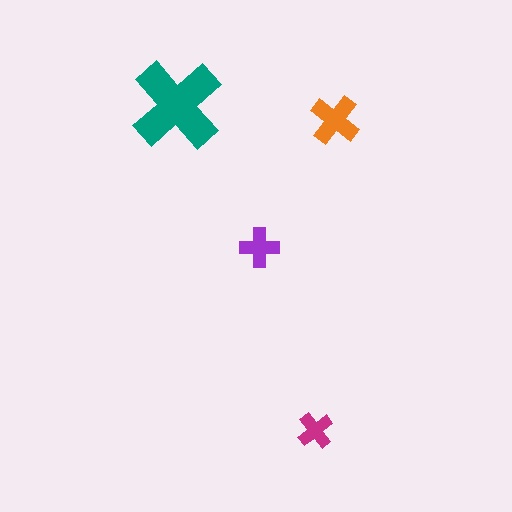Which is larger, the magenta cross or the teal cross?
The teal one.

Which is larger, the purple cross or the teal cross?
The teal one.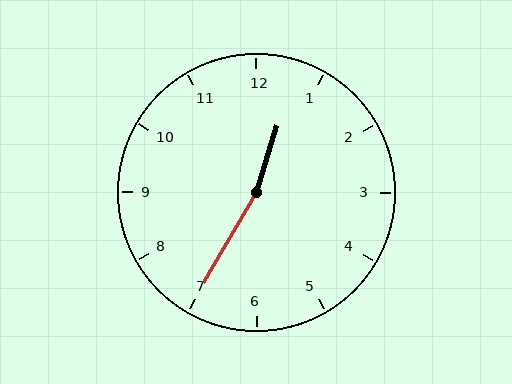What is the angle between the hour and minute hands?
Approximately 168 degrees.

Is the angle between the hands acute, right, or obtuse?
It is obtuse.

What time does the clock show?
12:35.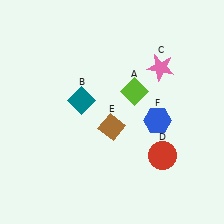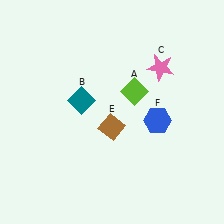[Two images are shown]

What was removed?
The red circle (D) was removed in Image 2.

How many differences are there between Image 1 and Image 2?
There is 1 difference between the two images.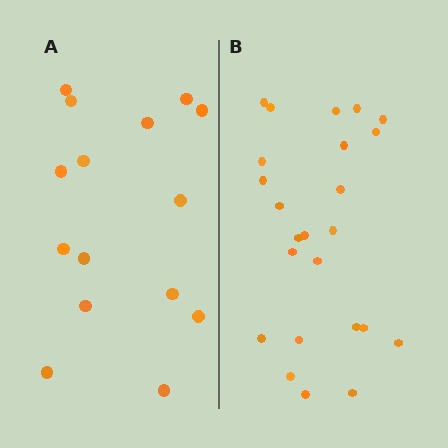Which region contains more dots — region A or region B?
Region B (the right region) has more dots.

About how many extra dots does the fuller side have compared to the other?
Region B has roughly 8 or so more dots than region A.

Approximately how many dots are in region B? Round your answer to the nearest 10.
About 20 dots. (The exact count is 24, which rounds to 20.)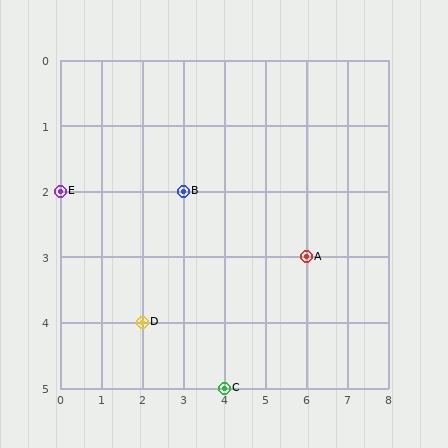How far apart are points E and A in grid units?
Points E and A are 6 columns and 1 row apart (about 6.1 grid units diagonally).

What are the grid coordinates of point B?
Point B is at grid coordinates (3, 2).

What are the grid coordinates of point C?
Point C is at grid coordinates (4, 5).